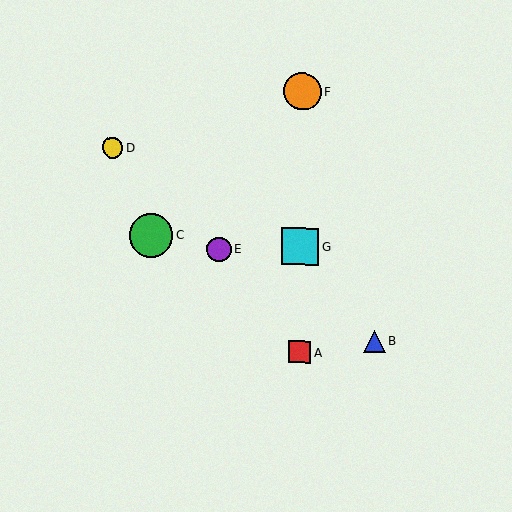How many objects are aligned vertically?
3 objects (A, F, G) are aligned vertically.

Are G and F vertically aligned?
Yes, both are at x≈300.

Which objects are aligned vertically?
Objects A, F, G are aligned vertically.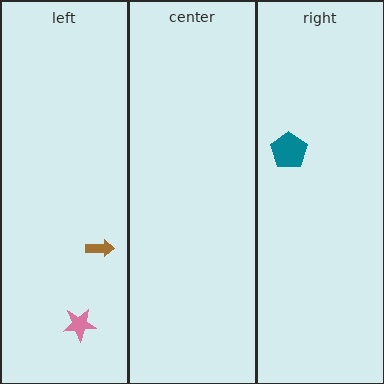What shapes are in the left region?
The brown arrow, the pink star.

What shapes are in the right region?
The teal pentagon.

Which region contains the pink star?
The left region.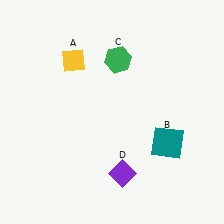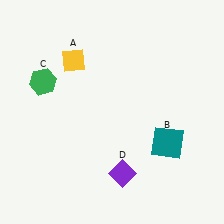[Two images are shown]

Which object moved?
The green hexagon (C) moved left.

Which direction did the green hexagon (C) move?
The green hexagon (C) moved left.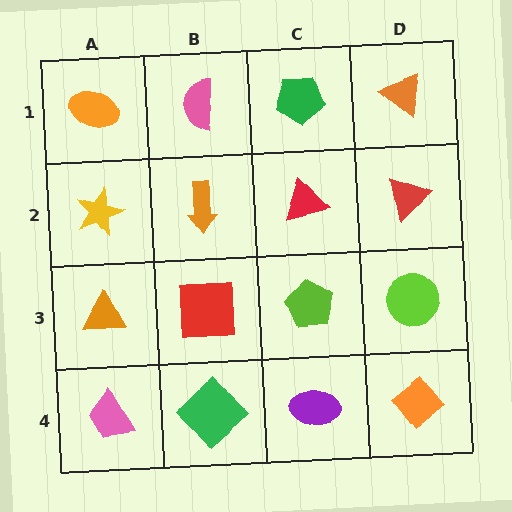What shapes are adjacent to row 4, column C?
A lime pentagon (row 3, column C), a green diamond (row 4, column B), an orange diamond (row 4, column D).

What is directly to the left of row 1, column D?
A green pentagon.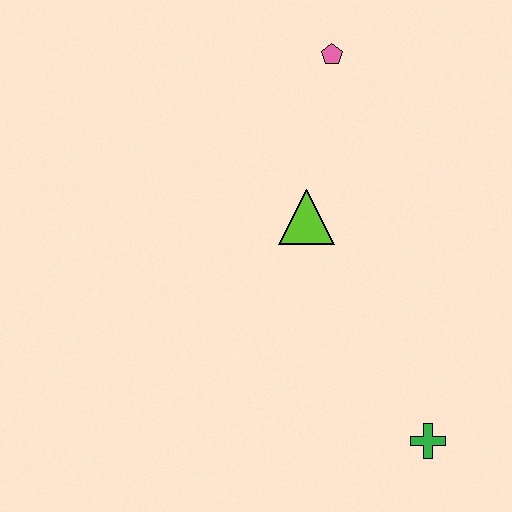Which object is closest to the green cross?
The lime triangle is closest to the green cross.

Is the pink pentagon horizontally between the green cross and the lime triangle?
Yes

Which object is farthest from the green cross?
The pink pentagon is farthest from the green cross.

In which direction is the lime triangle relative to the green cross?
The lime triangle is above the green cross.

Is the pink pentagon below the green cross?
No